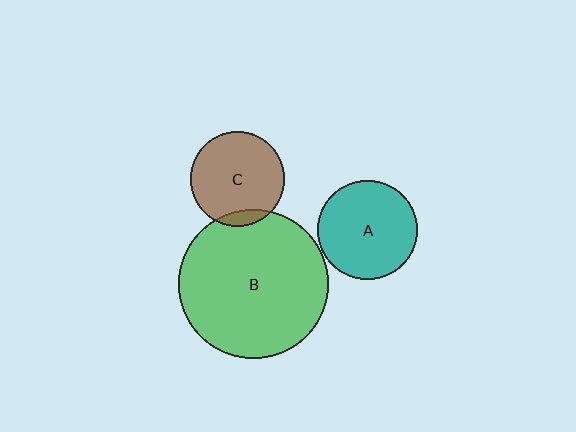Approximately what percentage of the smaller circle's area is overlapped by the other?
Approximately 10%.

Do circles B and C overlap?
Yes.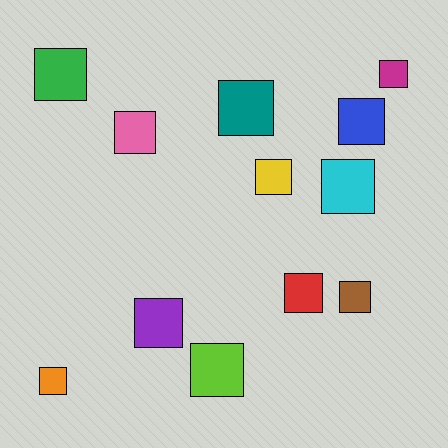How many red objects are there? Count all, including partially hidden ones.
There is 1 red object.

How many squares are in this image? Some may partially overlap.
There are 12 squares.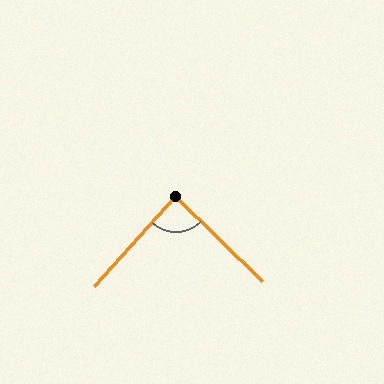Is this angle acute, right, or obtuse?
It is approximately a right angle.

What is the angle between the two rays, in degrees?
Approximately 88 degrees.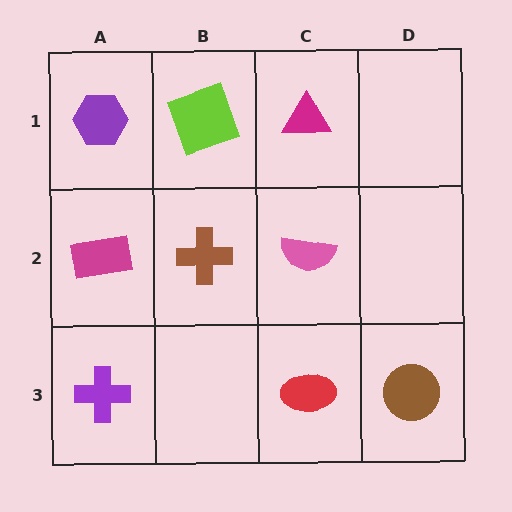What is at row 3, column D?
A brown circle.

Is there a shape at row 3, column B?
No, that cell is empty.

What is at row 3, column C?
A red ellipse.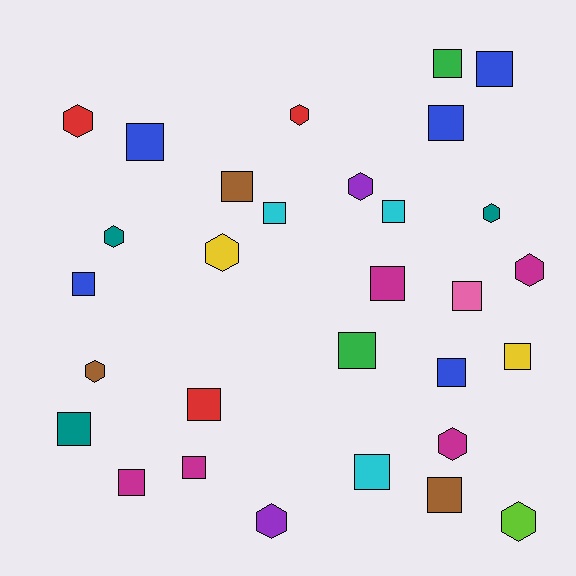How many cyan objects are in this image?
There are 3 cyan objects.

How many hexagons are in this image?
There are 11 hexagons.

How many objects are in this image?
There are 30 objects.